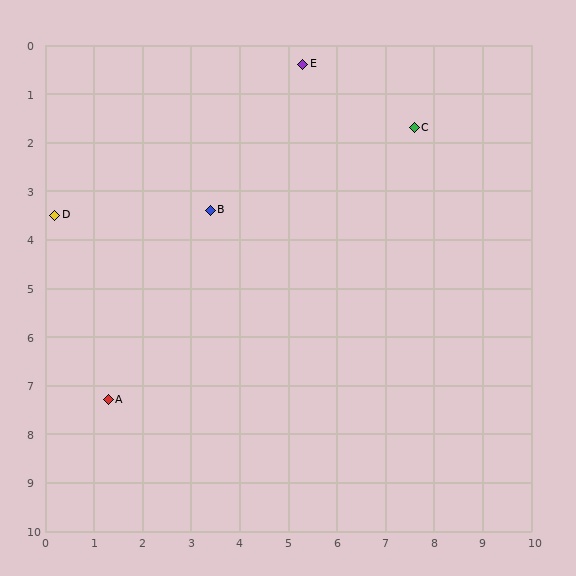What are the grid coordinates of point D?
Point D is at approximately (0.2, 3.5).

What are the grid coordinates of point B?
Point B is at approximately (3.4, 3.4).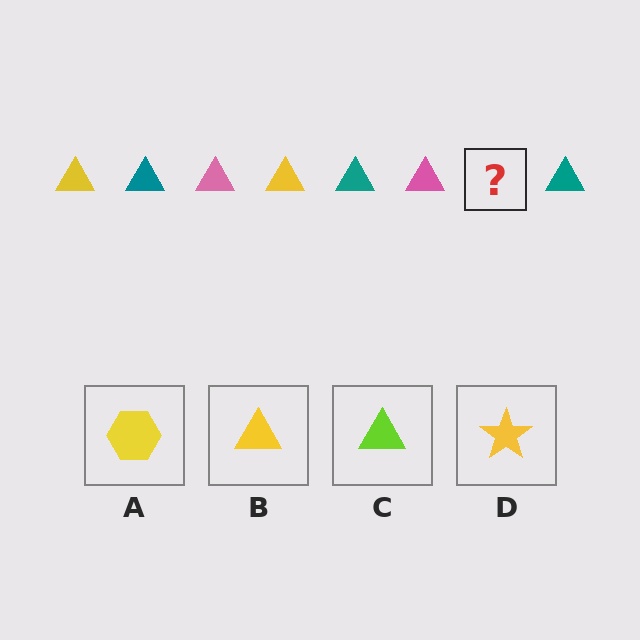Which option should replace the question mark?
Option B.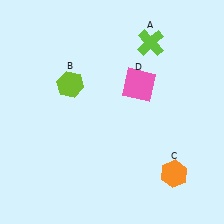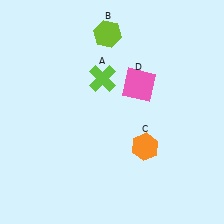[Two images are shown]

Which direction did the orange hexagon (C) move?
The orange hexagon (C) moved left.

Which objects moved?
The objects that moved are: the lime cross (A), the lime hexagon (B), the orange hexagon (C).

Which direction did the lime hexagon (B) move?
The lime hexagon (B) moved up.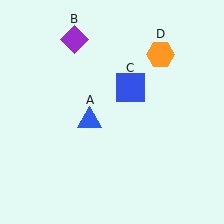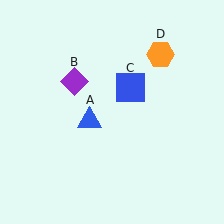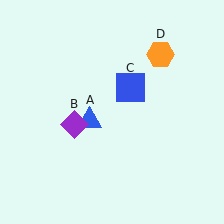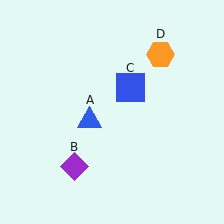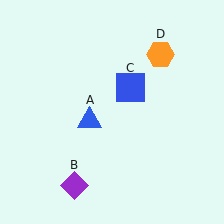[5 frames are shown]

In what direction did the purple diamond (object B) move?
The purple diamond (object B) moved down.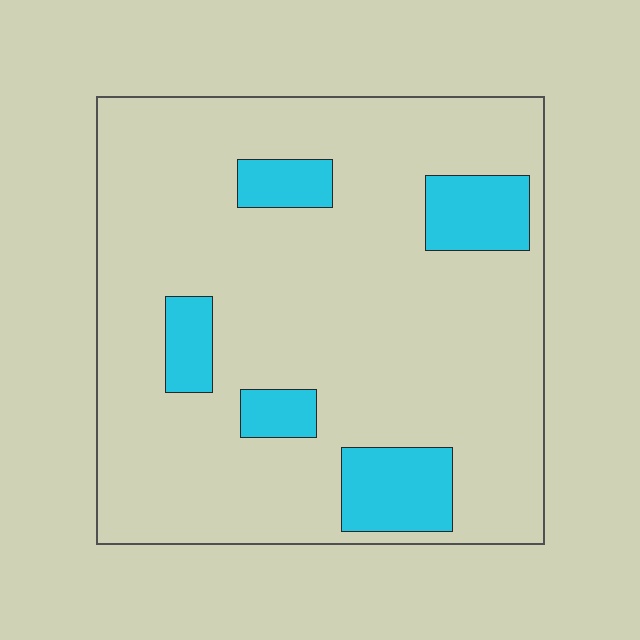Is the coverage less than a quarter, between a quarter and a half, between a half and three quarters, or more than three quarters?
Less than a quarter.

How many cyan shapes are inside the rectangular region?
5.